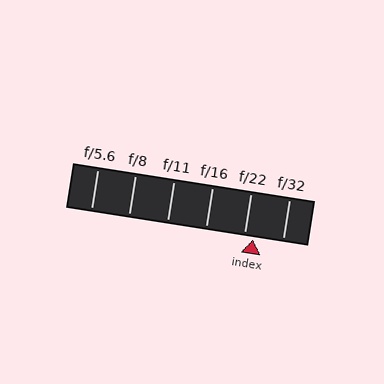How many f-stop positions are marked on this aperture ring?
There are 6 f-stop positions marked.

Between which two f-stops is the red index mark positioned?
The index mark is between f/22 and f/32.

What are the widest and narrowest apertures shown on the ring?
The widest aperture shown is f/5.6 and the narrowest is f/32.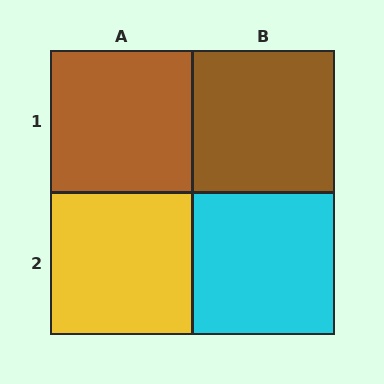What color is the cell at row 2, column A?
Yellow.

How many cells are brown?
2 cells are brown.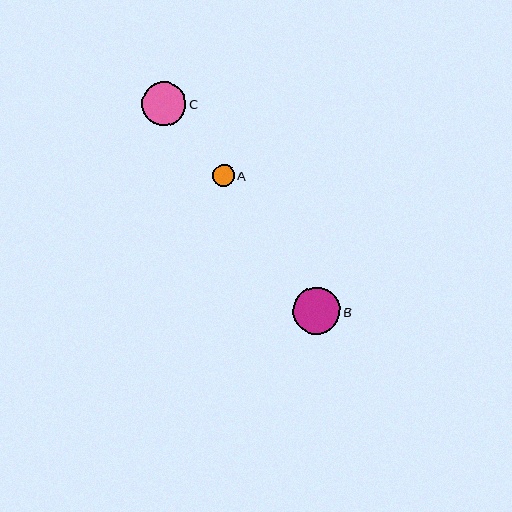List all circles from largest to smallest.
From largest to smallest: B, C, A.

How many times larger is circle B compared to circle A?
Circle B is approximately 2.2 times the size of circle A.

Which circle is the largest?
Circle B is the largest with a size of approximately 47 pixels.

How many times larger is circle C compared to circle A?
Circle C is approximately 2.0 times the size of circle A.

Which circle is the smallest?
Circle A is the smallest with a size of approximately 22 pixels.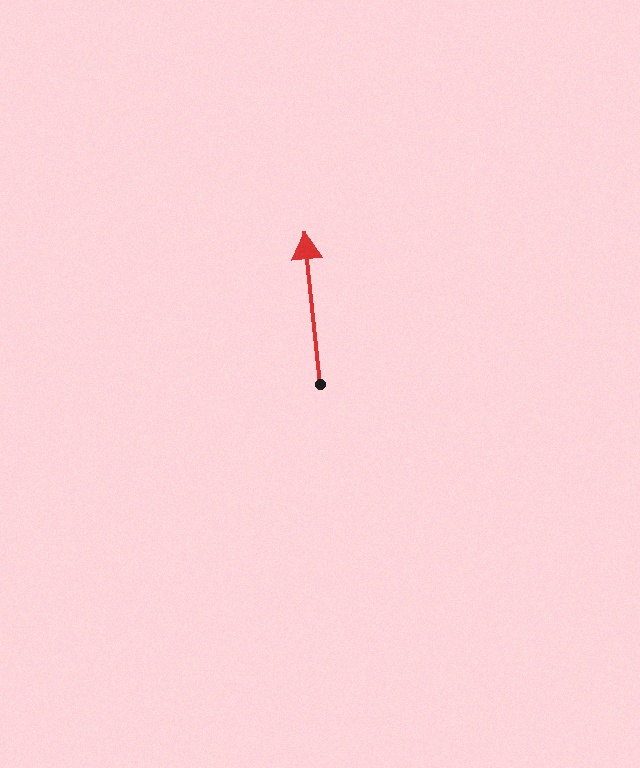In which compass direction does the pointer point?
North.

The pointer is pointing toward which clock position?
Roughly 12 o'clock.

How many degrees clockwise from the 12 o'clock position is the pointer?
Approximately 354 degrees.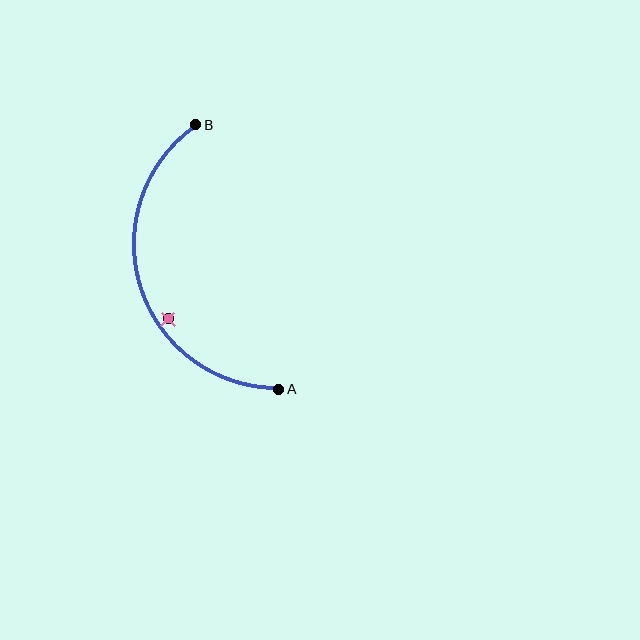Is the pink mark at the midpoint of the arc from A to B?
No — the pink mark does not lie on the arc at all. It sits slightly inside the curve.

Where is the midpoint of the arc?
The arc midpoint is the point on the curve farthest from the straight line joining A and B. It sits to the left of that line.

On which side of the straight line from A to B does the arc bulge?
The arc bulges to the left of the straight line connecting A and B.